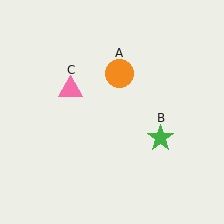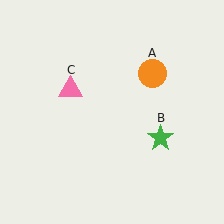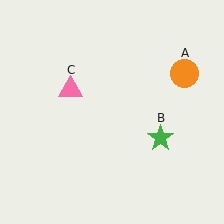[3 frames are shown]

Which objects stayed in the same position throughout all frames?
Green star (object B) and pink triangle (object C) remained stationary.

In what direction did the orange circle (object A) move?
The orange circle (object A) moved right.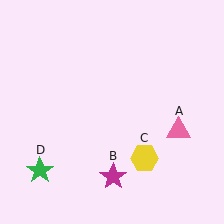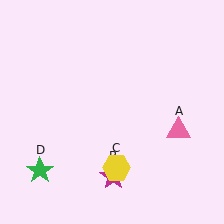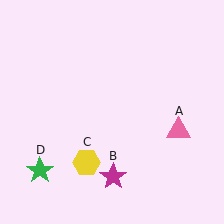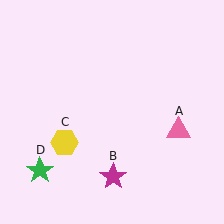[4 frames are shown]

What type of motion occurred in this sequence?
The yellow hexagon (object C) rotated clockwise around the center of the scene.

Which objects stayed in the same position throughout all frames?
Pink triangle (object A) and magenta star (object B) and green star (object D) remained stationary.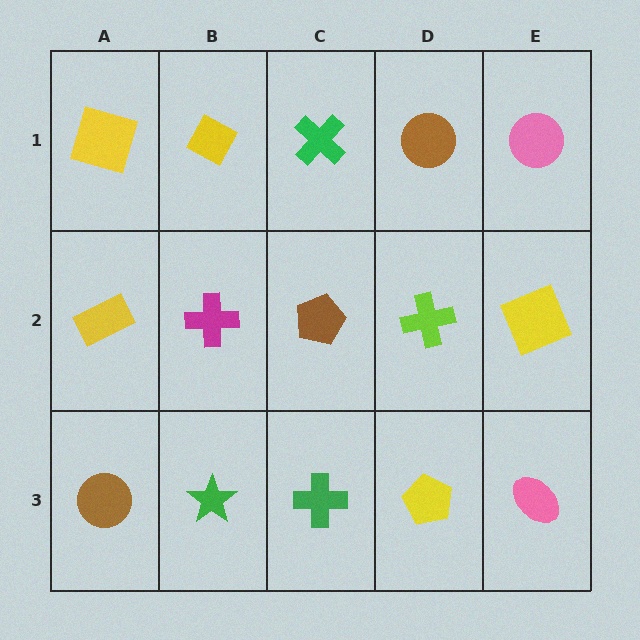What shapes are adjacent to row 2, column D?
A brown circle (row 1, column D), a yellow pentagon (row 3, column D), a brown pentagon (row 2, column C), a yellow square (row 2, column E).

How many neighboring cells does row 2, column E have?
3.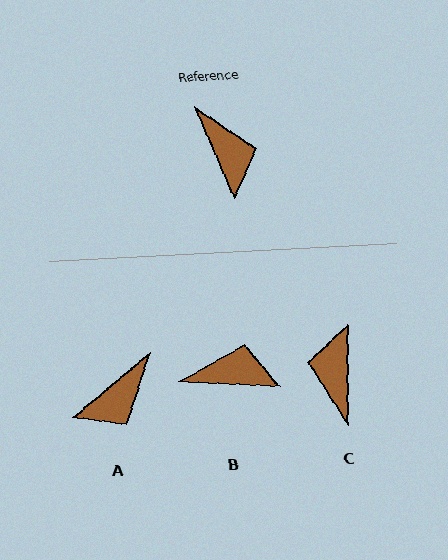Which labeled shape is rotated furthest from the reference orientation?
C, about 157 degrees away.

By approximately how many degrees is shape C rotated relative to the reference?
Approximately 157 degrees counter-clockwise.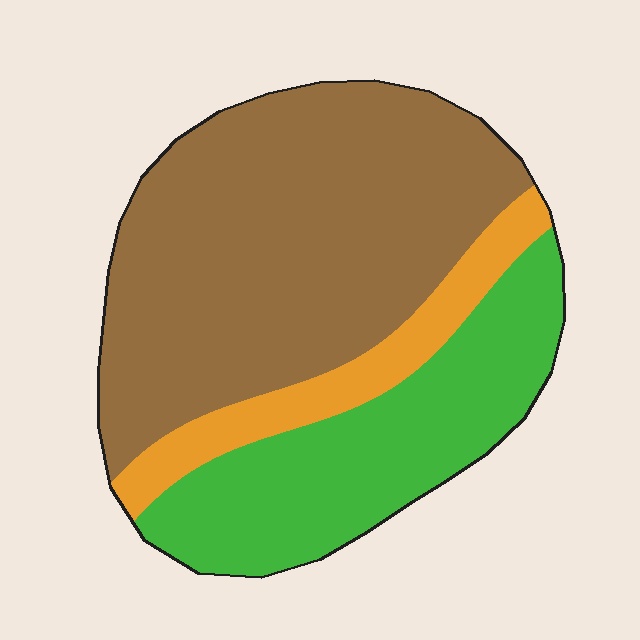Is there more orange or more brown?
Brown.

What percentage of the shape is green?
Green takes up about one third (1/3) of the shape.